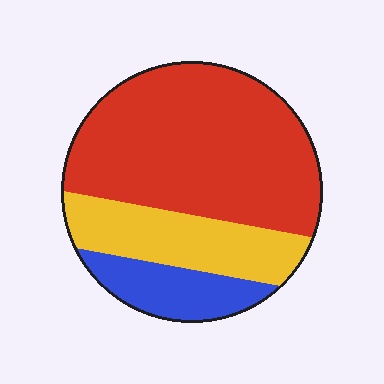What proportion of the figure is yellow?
Yellow takes up about one quarter (1/4) of the figure.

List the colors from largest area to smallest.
From largest to smallest: red, yellow, blue.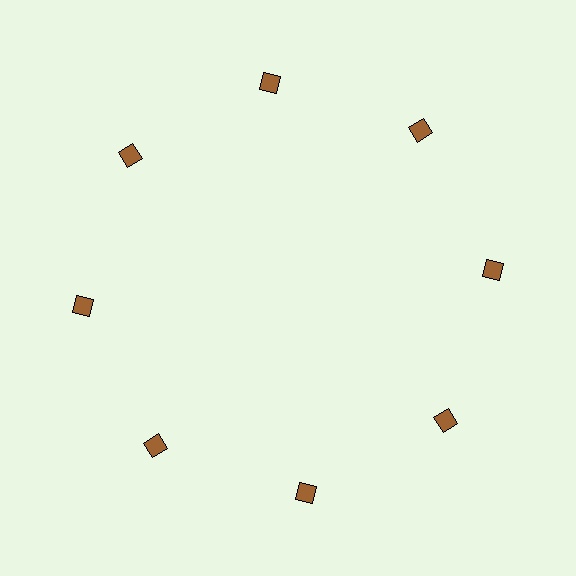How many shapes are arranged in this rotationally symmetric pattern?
There are 8 shapes, arranged in 8 groups of 1.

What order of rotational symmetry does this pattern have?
This pattern has 8-fold rotational symmetry.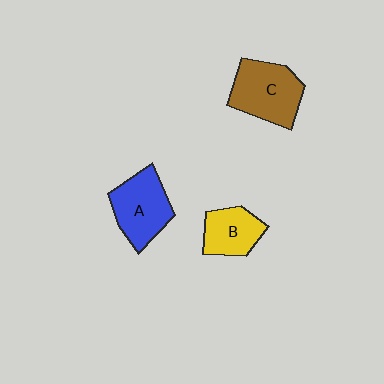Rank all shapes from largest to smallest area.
From largest to smallest: C (brown), A (blue), B (yellow).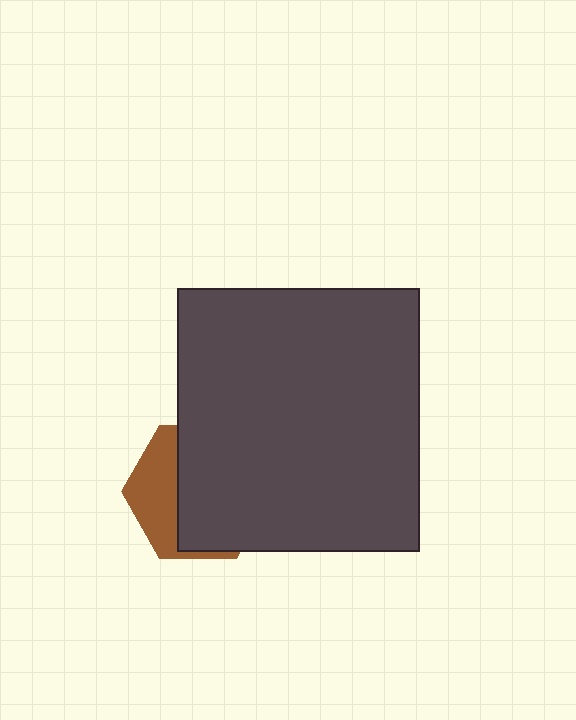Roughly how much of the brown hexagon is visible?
A small part of it is visible (roughly 35%).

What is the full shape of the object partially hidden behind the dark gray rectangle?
The partially hidden object is a brown hexagon.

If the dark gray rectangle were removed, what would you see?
You would see the complete brown hexagon.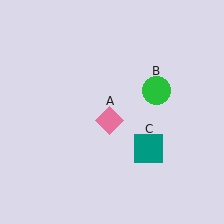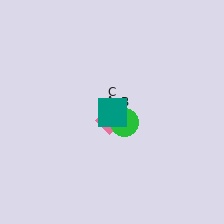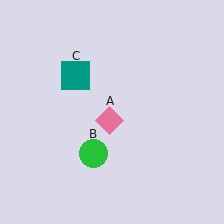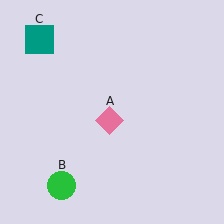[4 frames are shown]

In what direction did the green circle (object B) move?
The green circle (object B) moved down and to the left.